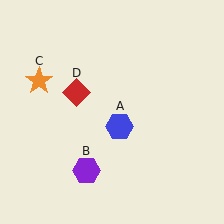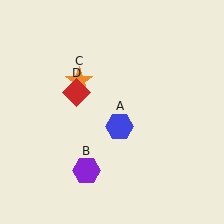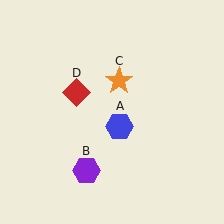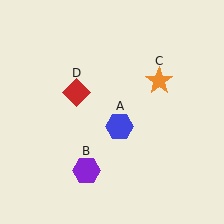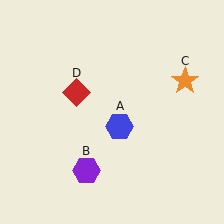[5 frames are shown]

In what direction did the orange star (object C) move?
The orange star (object C) moved right.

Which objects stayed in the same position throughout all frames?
Blue hexagon (object A) and purple hexagon (object B) and red diamond (object D) remained stationary.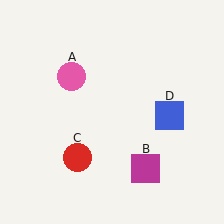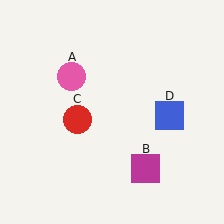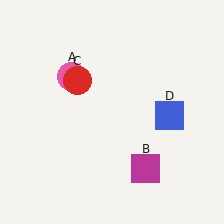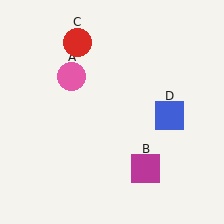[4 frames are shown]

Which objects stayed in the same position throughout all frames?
Pink circle (object A) and magenta square (object B) and blue square (object D) remained stationary.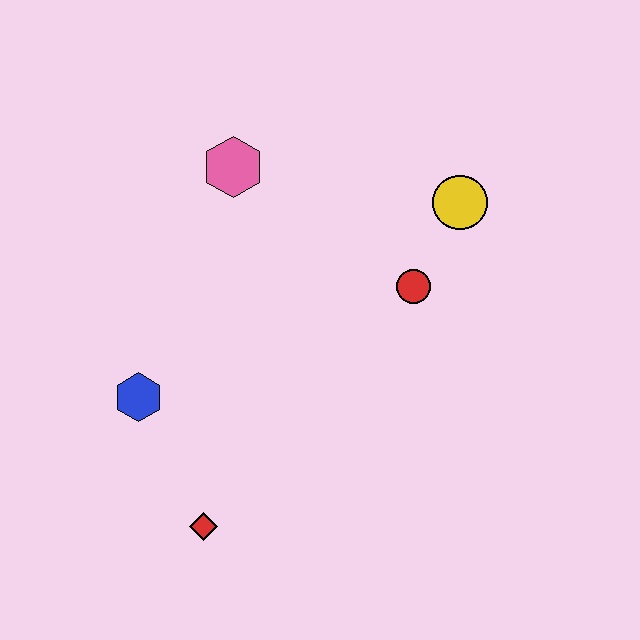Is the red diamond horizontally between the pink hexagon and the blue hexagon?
Yes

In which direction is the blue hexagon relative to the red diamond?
The blue hexagon is above the red diamond.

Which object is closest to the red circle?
The yellow circle is closest to the red circle.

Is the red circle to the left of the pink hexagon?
No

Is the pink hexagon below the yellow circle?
No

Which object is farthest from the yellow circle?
The red diamond is farthest from the yellow circle.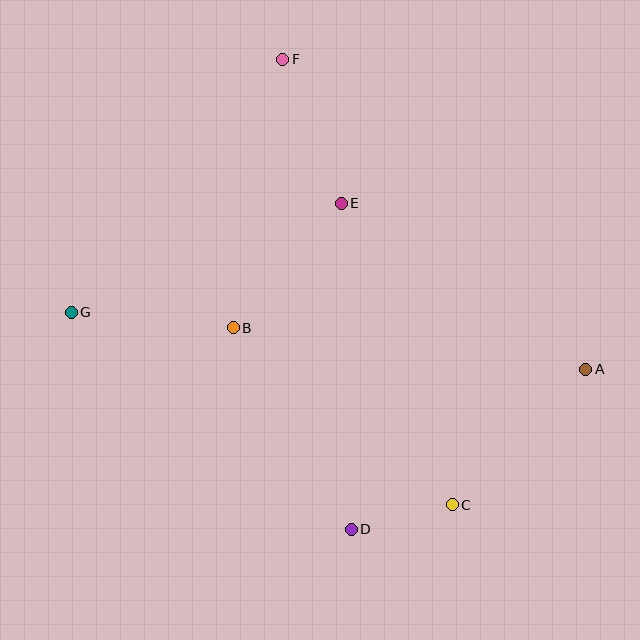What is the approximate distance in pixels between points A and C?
The distance between A and C is approximately 190 pixels.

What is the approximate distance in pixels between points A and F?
The distance between A and F is approximately 434 pixels.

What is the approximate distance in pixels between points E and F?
The distance between E and F is approximately 156 pixels.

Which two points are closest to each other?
Points C and D are closest to each other.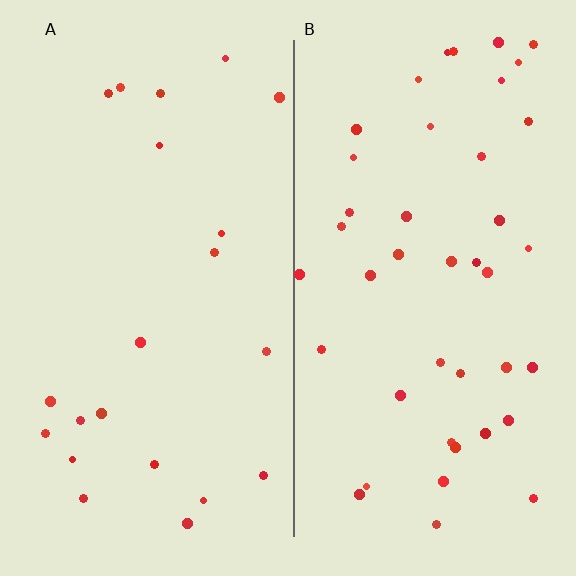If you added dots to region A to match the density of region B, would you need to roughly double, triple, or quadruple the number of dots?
Approximately double.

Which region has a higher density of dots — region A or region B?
B (the right).